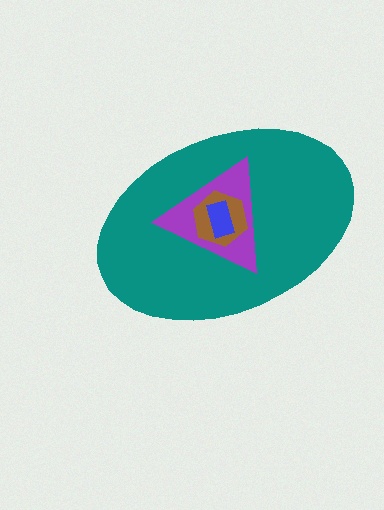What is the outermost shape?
The teal ellipse.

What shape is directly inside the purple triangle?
The brown hexagon.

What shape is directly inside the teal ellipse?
The purple triangle.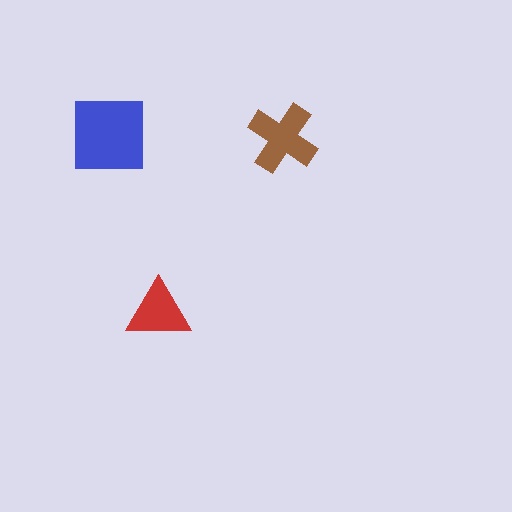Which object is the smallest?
The red triangle.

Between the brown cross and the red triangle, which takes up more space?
The brown cross.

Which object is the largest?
The blue square.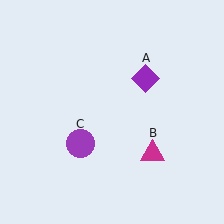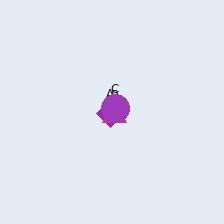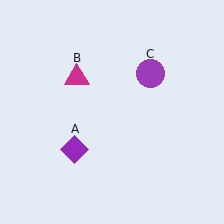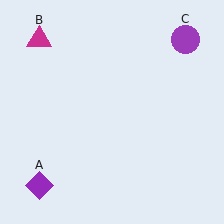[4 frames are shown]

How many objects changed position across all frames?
3 objects changed position: purple diamond (object A), magenta triangle (object B), purple circle (object C).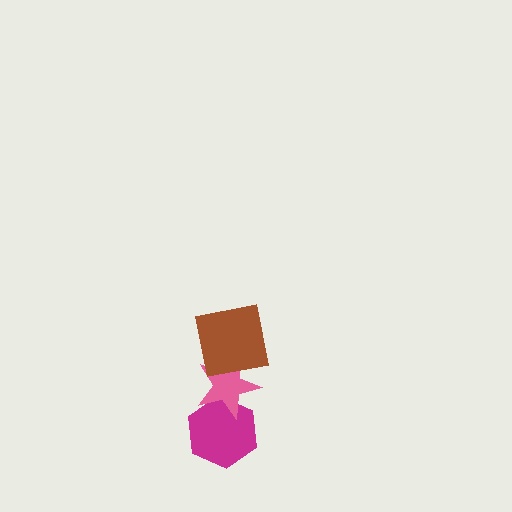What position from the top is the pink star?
The pink star is 2nd from the top.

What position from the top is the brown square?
The brown square is 1st from the top.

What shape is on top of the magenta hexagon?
The pink star is on top of the magenta hexagon.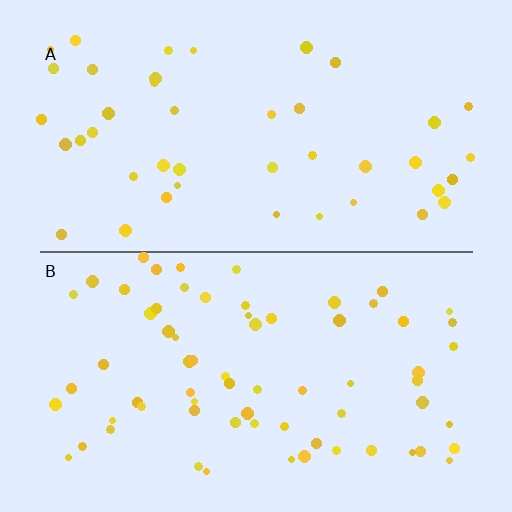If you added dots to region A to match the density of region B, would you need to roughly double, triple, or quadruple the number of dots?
Approximately double.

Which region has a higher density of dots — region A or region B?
B (the bottom).